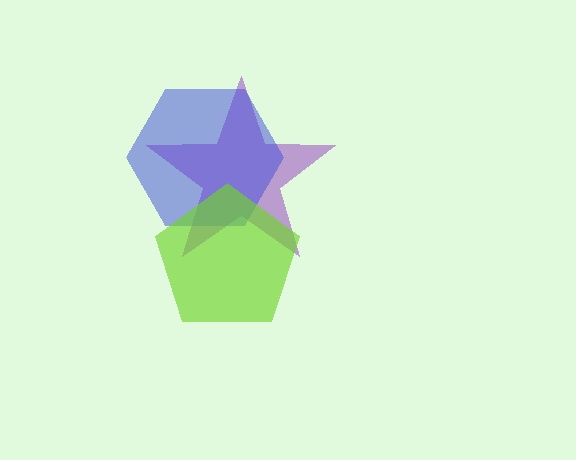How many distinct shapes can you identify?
There are 3 distinct shapes: a purple star, a blue hexagon, a lime pentagon.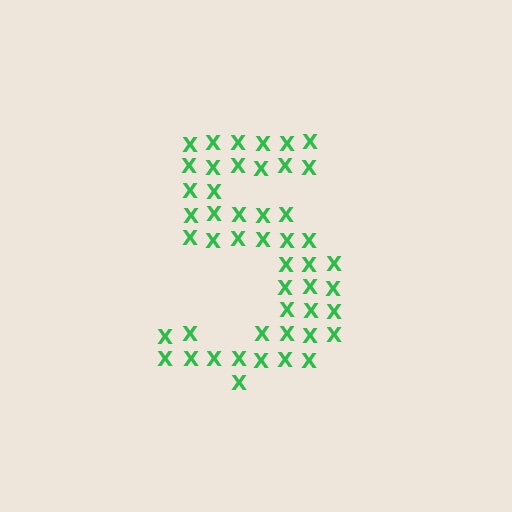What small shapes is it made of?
It is made of small letter X's.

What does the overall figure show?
The overall figure shows the digit 5.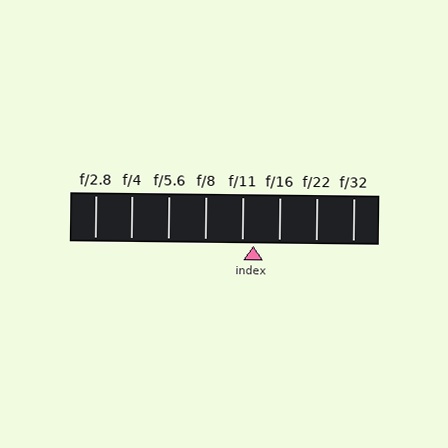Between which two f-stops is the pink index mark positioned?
The index mark is between f/11 and f/16.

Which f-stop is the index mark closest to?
The index mark is closest to f/11.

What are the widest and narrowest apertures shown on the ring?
The widest aperture shown is f/2.8 and the narrowest is f/32.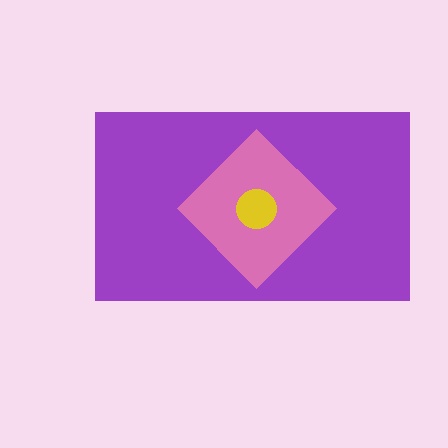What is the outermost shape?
The purple rectangle.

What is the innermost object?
The yellow circle.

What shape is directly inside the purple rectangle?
The pink diamond.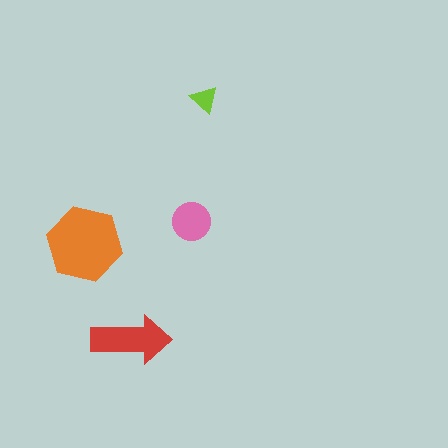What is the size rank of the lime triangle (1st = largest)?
4th.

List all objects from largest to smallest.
The orange hexagon, the red arrow, the pink circle, the lime triangle.